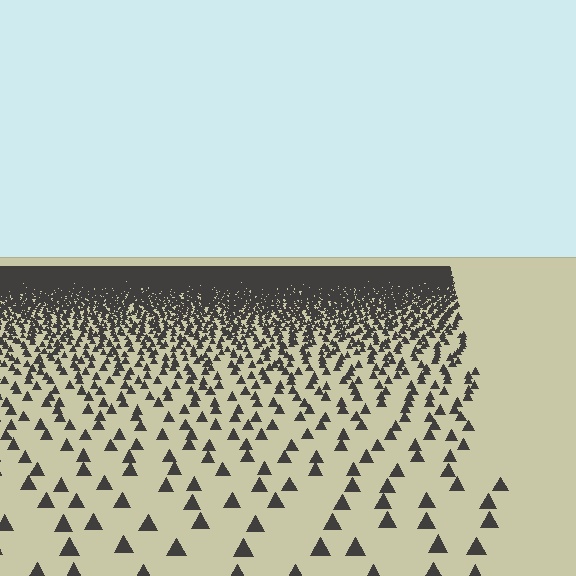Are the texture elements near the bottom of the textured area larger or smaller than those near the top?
Larger. Near the bottom, elements are closer to the viewer and appear at a bigger on-screen size.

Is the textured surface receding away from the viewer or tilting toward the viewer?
The surface is receding away from the viewer. Texture elements get smaller and denser toward the top.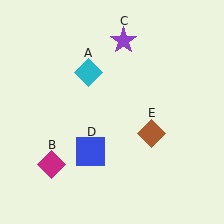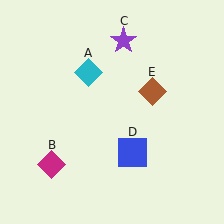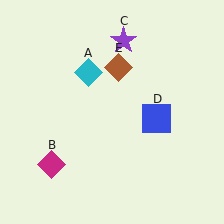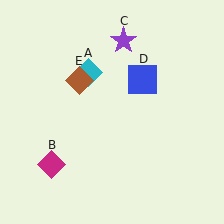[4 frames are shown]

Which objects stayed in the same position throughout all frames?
Cyan diamond (object A) and magenta diamond (object B) and purple star (object C) remained stationary.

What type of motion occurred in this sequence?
The blue square (object D), brown diamond (object E) rotated counterclockwise around the center of the scene.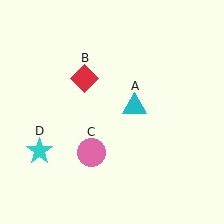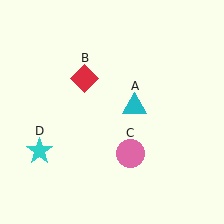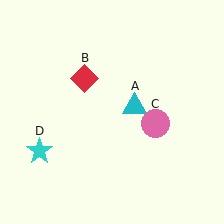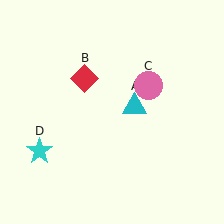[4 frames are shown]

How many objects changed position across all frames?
1 object changed position: pink circle (object C).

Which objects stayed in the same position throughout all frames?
Cyan triangle (object A) and red diamond (object B) and cyan star (object D) remained stationary.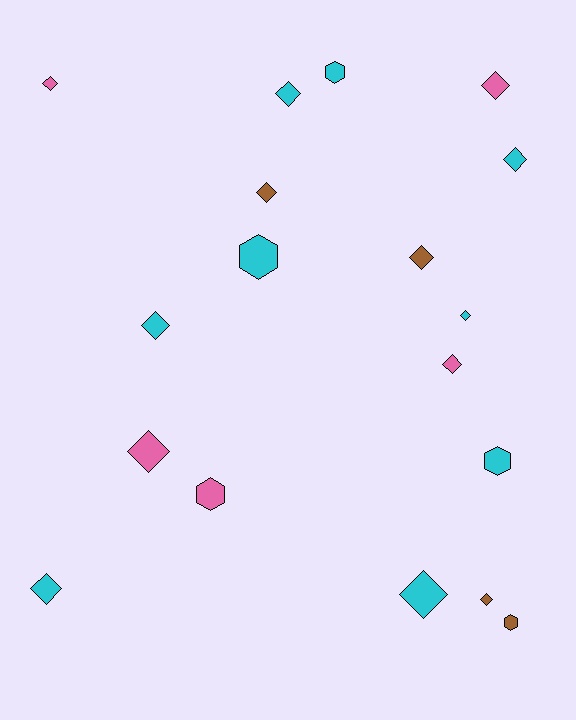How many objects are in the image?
There are 18 objects.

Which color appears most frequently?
Cyan, with 9 objects.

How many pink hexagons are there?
There is 1 pink hexagon.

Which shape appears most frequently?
Diamond, with 13 objects.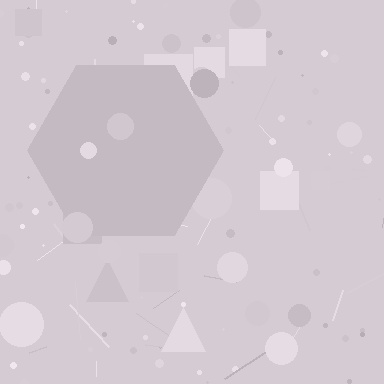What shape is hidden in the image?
A hexagon is hidden in the image.